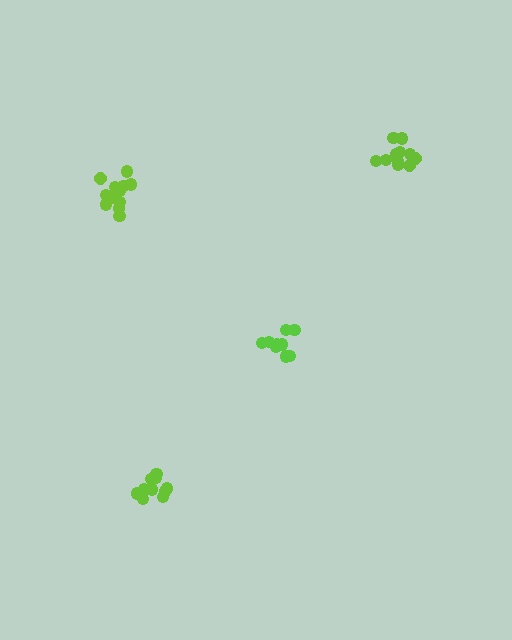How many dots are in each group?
Group 1: 11 dots, Group 2: 15 dots, Group 3: 10 dots, Group 4: 10 dots (46 total).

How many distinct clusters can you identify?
There are 4 distinct clusters.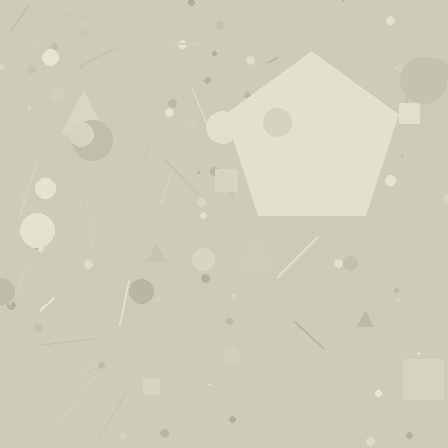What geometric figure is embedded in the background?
A pentagon is embedded in the background.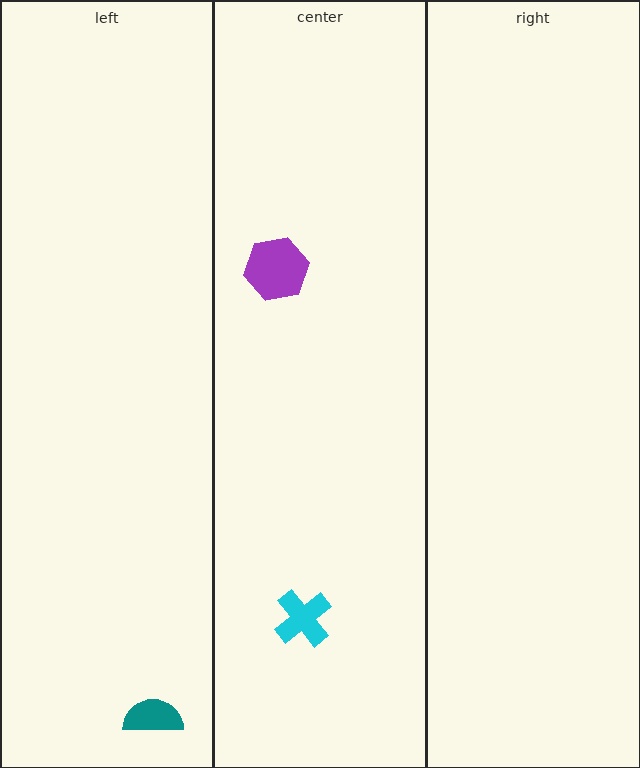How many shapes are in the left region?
1.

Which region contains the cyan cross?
The center region.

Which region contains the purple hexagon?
The center region.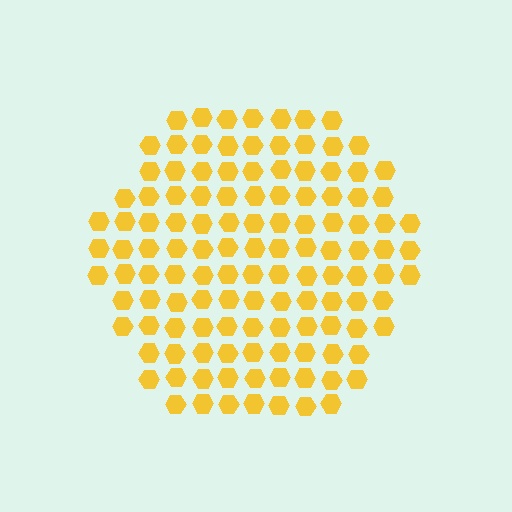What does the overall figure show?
The overall figure shows a hexagon.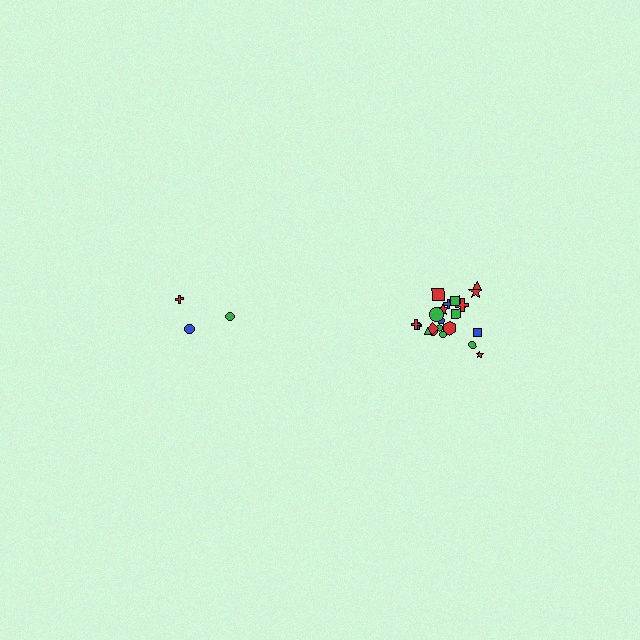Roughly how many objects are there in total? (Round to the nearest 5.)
Roughly 25 objects in total.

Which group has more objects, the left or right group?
The right group.